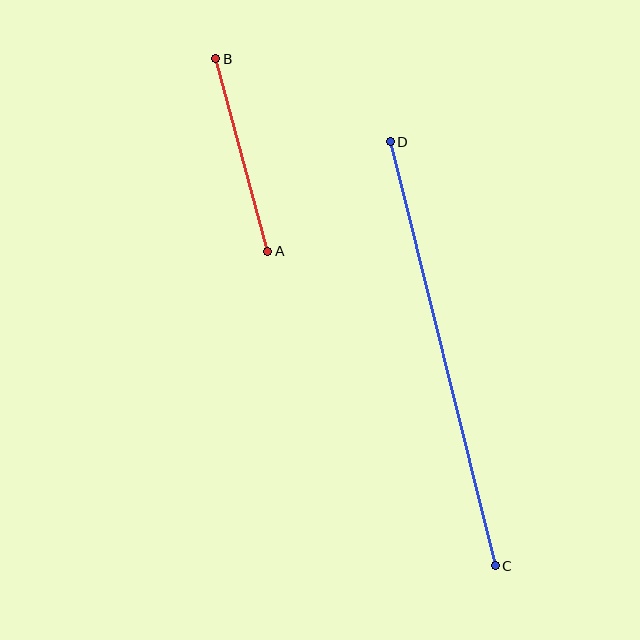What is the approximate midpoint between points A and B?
The midpoint is at approximately (242, 155) pixels.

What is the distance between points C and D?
The distance is approximately 437 pixels.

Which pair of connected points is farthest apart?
Points C and D are farthest apart.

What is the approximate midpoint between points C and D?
The midpoint is at approximately (443, 354) pixels.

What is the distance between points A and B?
The distance is approximately 200 pixels.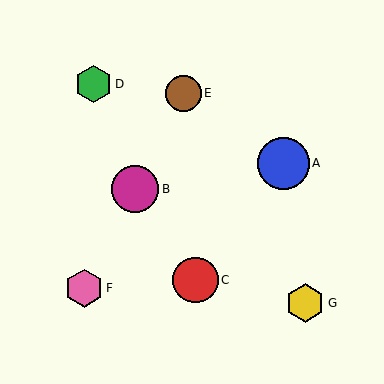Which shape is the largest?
The blue circle (labeled A) is the largest.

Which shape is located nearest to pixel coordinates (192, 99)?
The brown circle (labeled E) at (183, 93) is nearest to that location.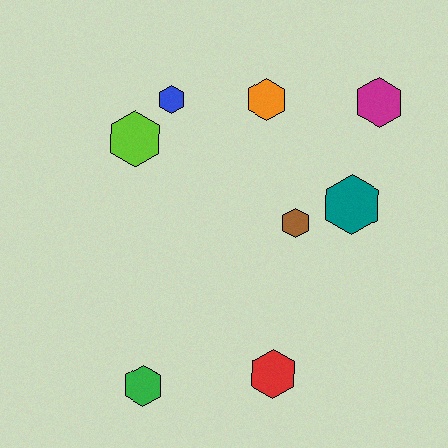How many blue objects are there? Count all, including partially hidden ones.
There is 1 blue object.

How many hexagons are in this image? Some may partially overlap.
There are 8 hexagons.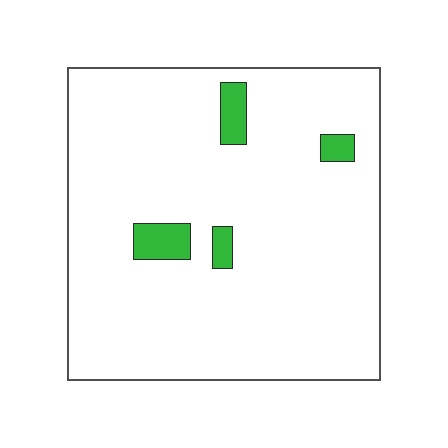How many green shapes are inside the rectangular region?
4.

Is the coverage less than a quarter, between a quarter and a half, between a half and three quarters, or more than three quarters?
Less than a quarter.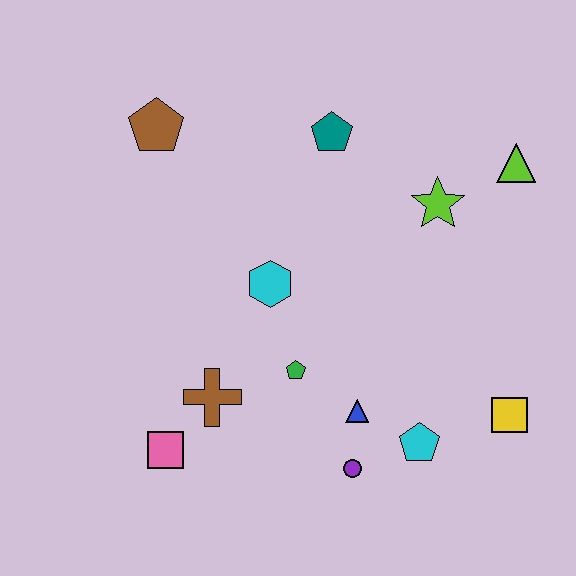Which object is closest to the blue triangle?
The purple circle is closest to the blue triangle.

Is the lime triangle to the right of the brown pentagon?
Yes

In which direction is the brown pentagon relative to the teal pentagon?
The brown pentagon is to the left of the teal pentagon.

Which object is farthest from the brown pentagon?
The yellow square is farthest from the brown pentagon.